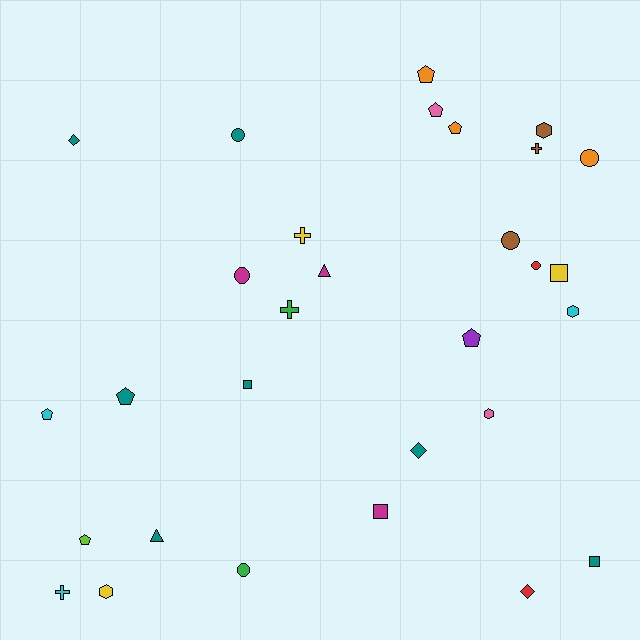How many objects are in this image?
There are 30 objects.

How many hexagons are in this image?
There are 4 hexagons.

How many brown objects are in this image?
There are 3 brown objects.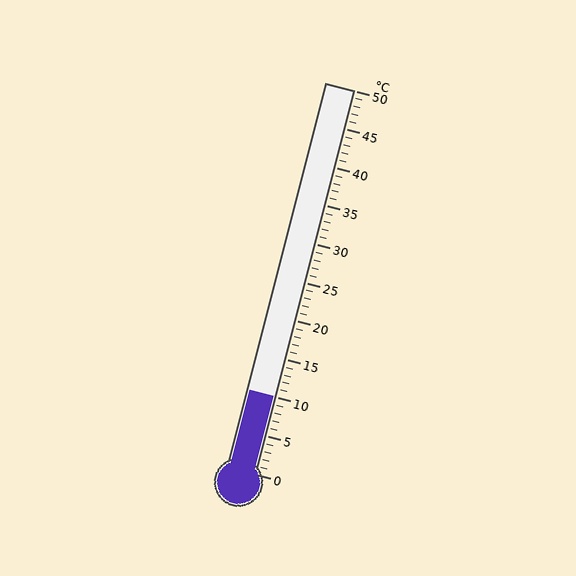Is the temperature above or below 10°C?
The temperature is at 10°C.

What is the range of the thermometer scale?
The thermometer scale ranges from 0°C to 50°C.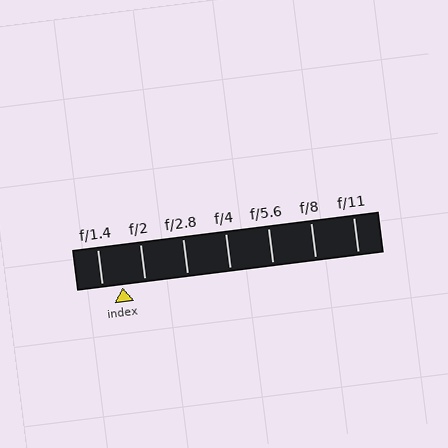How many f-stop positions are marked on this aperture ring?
There are 7 f-stop positions marked.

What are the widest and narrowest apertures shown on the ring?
The widest aperture shown is f/1.4 and the narrowest is f/11.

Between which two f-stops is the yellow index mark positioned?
The index mark is between f/1.4 and f/2.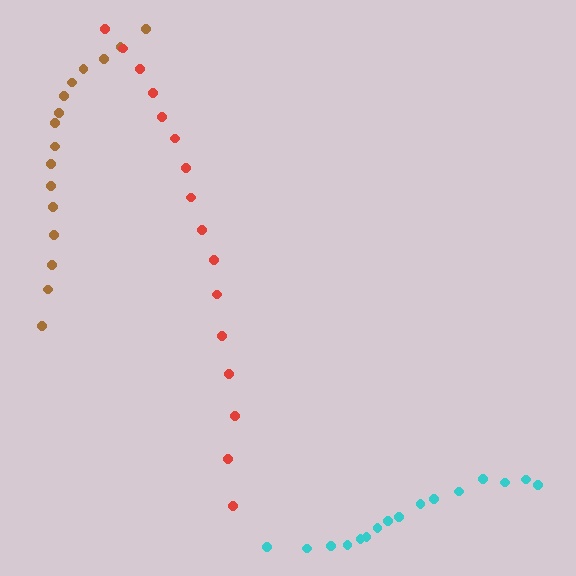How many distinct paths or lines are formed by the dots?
There are 3 distinct paths.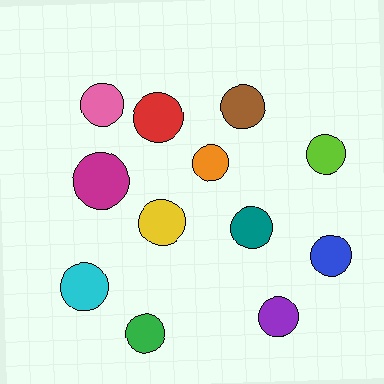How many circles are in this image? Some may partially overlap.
There are 12 circles.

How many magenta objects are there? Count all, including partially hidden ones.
There is 1 magenta object.